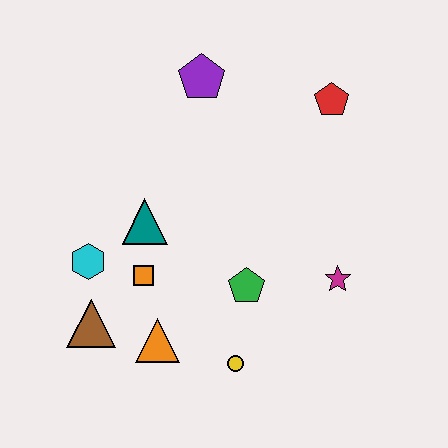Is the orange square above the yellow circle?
Yes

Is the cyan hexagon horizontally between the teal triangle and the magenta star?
No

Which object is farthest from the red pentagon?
The brown triangle is farthest from the red pentagon.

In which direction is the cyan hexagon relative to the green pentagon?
The cyan hexagon is to the left of the green pentagon.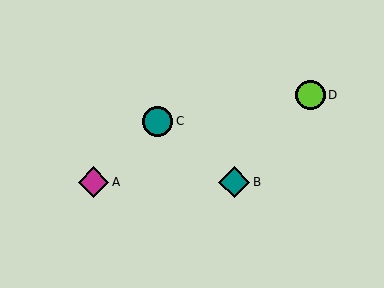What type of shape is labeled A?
Shape A is a magenta diamond.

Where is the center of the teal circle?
The center of the teal circle is at (158, 121).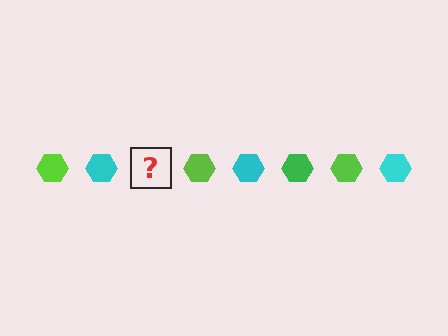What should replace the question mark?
The question mark should be replaced with a green hexagon.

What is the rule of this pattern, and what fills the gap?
The rule is that the pattern cycles through lime, cyan, green hexagons. The gap should be filled with a green hexagon.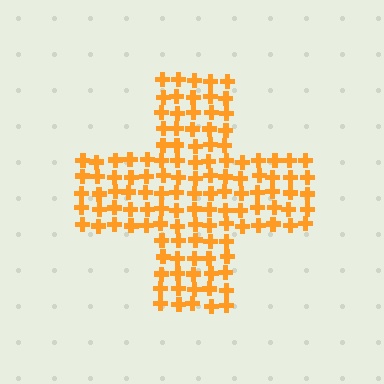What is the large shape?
The large shape is a cross.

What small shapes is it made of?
It is made of small crosses.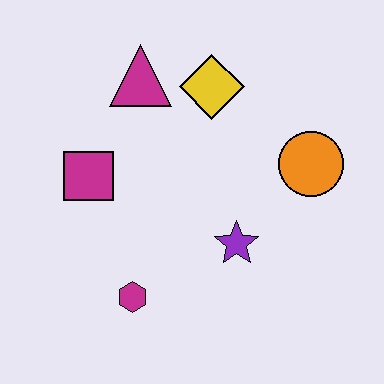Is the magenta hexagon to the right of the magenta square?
Yes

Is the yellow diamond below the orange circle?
No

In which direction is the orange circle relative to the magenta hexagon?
The orange circle is to the right of the magenta hexagon.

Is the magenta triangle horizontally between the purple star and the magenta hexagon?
Yes